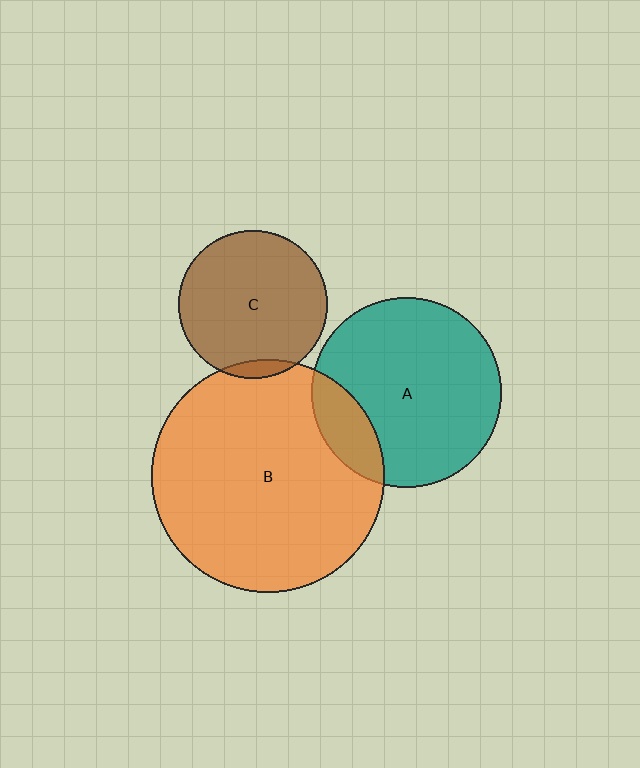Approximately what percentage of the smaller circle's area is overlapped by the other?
Approximately 5%.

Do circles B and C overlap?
Yes.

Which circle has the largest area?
Circle B (orange).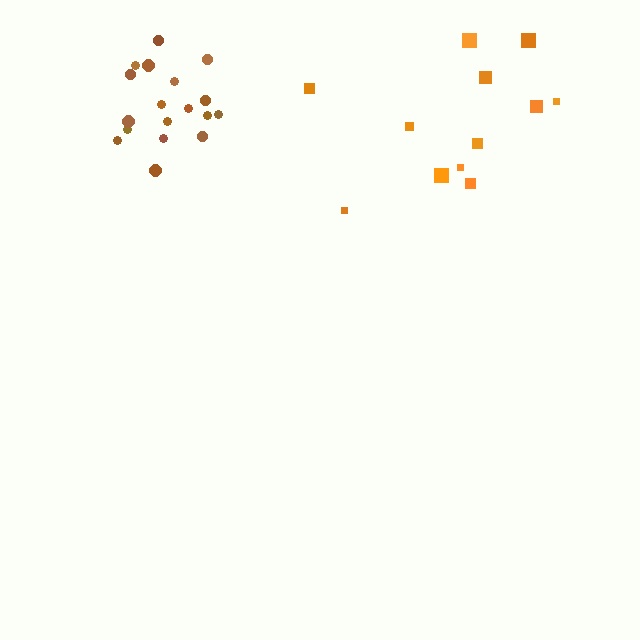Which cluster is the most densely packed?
Brown.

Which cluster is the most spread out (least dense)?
Orange.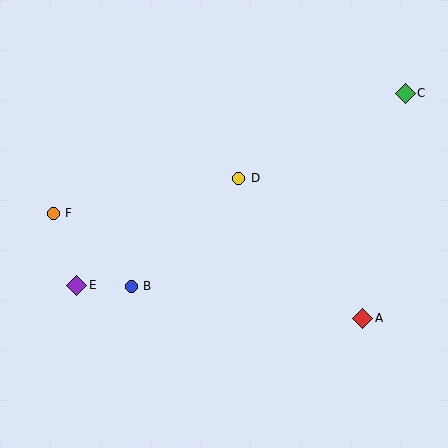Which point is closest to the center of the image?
Point D at (239, 178) is closest to the center.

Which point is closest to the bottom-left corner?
Point E is closest to the bottom-left corner.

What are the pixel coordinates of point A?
Point A is at (363, 318).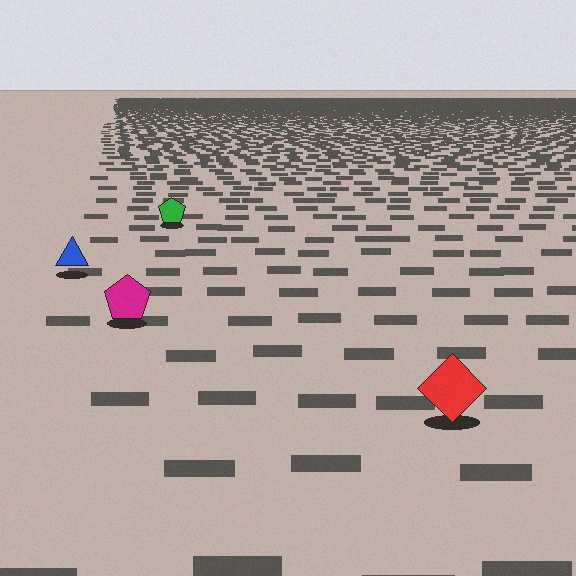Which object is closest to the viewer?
The red diamond is closest. The texture marks near it are larger and more spread out.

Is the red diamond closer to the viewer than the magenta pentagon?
Yes. The red diamond is closer — you can tell from the texture gradient: the ground texture is coarser near it.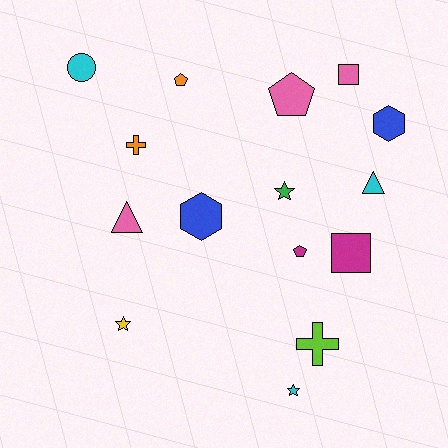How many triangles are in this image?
There are 2 triangles.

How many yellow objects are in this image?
There is 1 yellow object.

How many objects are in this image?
There are 15 objects.